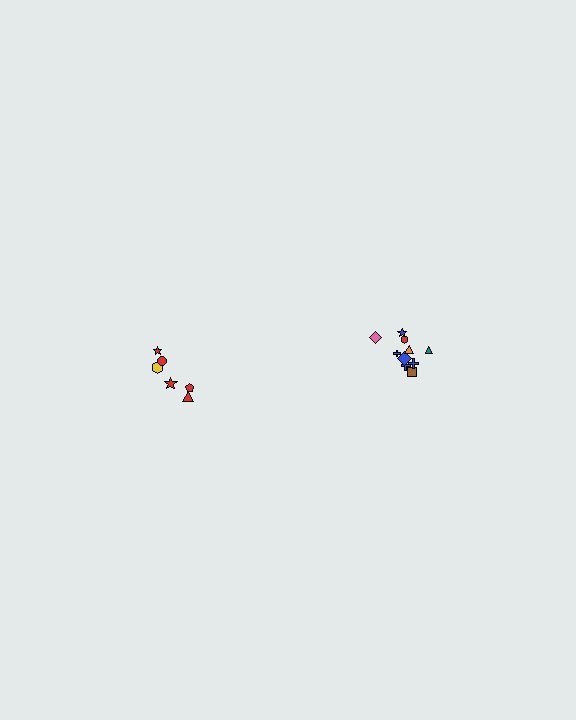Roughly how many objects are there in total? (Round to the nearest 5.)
Roughly 15 objects in total.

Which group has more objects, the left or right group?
The right group.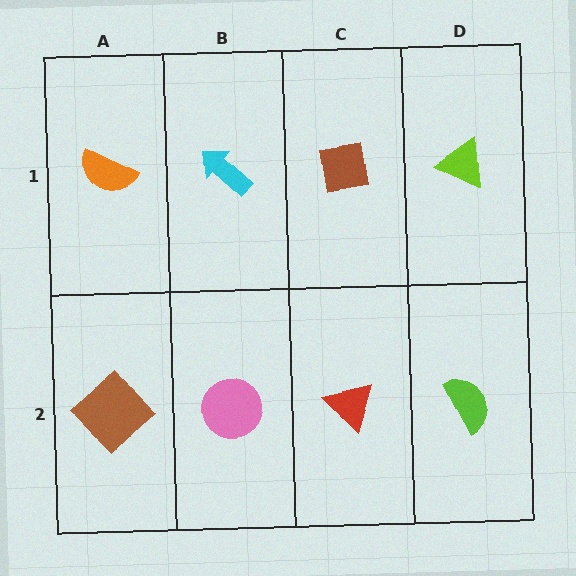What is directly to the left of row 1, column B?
An orange semicircle.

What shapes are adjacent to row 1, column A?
A brown diamond (row 2, column A), a cyan arrow (row 1, column B).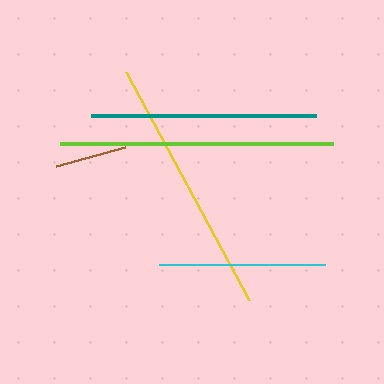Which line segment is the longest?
The lime line is the longest at approximately 273 pixels.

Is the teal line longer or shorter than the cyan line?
The teal line is longer than the cyan line.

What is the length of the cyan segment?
The cyan segment is approximately 166 pixels long.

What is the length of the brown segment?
The brown segment is approximately 71 pixels long.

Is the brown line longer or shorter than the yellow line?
The yellow line is longer than the brown line.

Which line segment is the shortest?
The brown line is the shortest at approximately 71 pixels.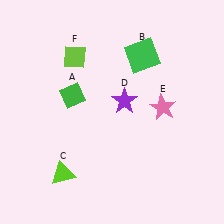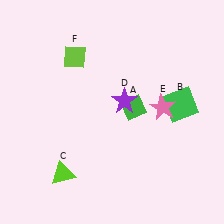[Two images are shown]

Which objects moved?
The objects that moved are: the green diamond (A), the green square (B).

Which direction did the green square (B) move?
The green square (B) moved down.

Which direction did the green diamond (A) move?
The green diamond (A) moved right.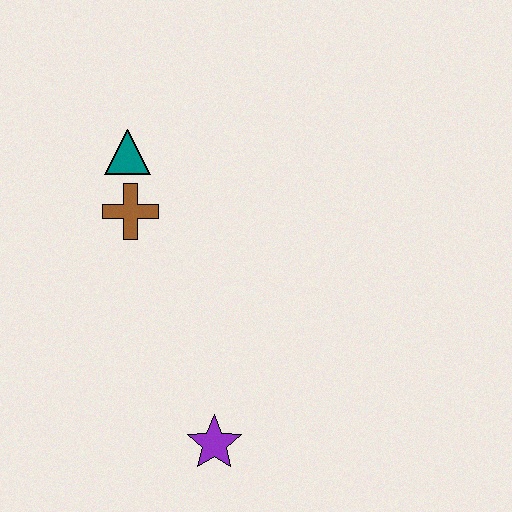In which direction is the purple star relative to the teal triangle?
The purple star is below the teal triangle.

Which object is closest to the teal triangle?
The brown cross is closest to the teal triangle.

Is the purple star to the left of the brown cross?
No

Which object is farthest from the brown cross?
The purple star is farthest from the brown cross.